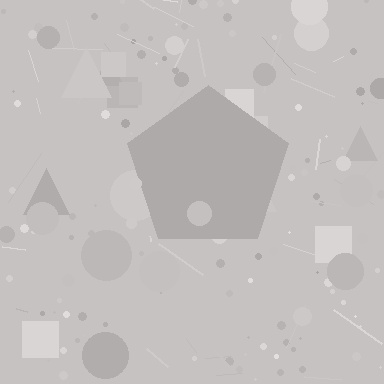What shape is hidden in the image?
A pentagon is hidden in the image.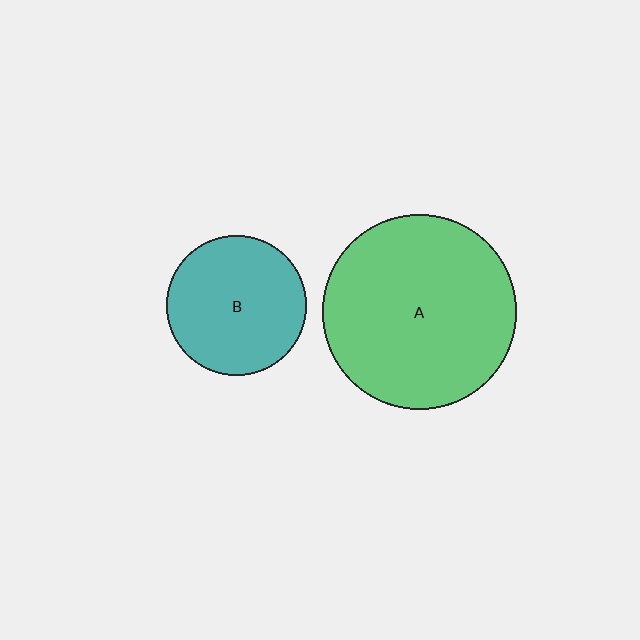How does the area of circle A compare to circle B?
Approximately 1.9 times.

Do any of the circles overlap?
No, none of the circles overlap.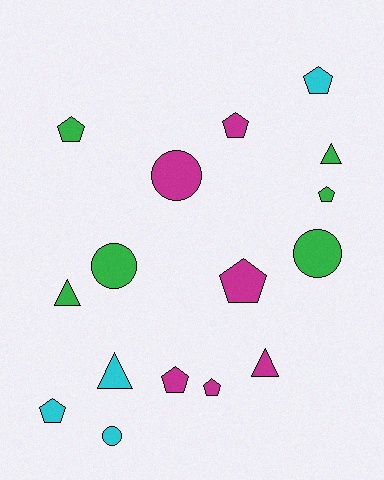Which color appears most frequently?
Magenta, with 6 objects.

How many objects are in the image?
There are 16 objects.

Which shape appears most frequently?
Pentagon, with 8 objects.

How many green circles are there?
There are 2 green circles.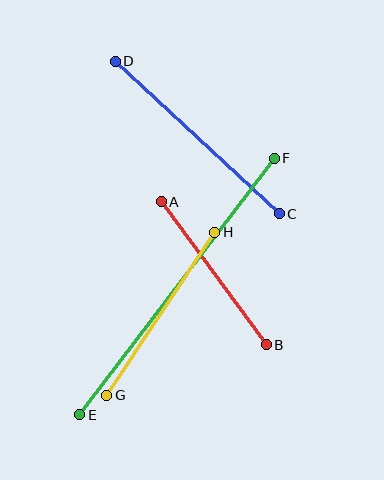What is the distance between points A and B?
The distance is approximately 178 pixels.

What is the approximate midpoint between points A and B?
The midpoint is at approximately (214, 273) pixels.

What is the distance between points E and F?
The distance is approximately 322 pixels.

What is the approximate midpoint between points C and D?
The midpoint is at approximately (197, 138) pixels.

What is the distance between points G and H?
The distance is approximately 195 pixels.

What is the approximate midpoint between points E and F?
The midpoint is at approximately (177, 287) pixels.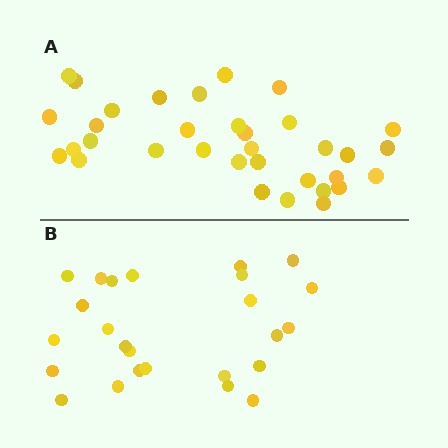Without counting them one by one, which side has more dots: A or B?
Region A (the top region) has more dots.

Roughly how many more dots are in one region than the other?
Region A has roughly 8 or so more dots than region B.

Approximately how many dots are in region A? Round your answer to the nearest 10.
About 30 dots. (The exact count is 34, which rounds to 30.)